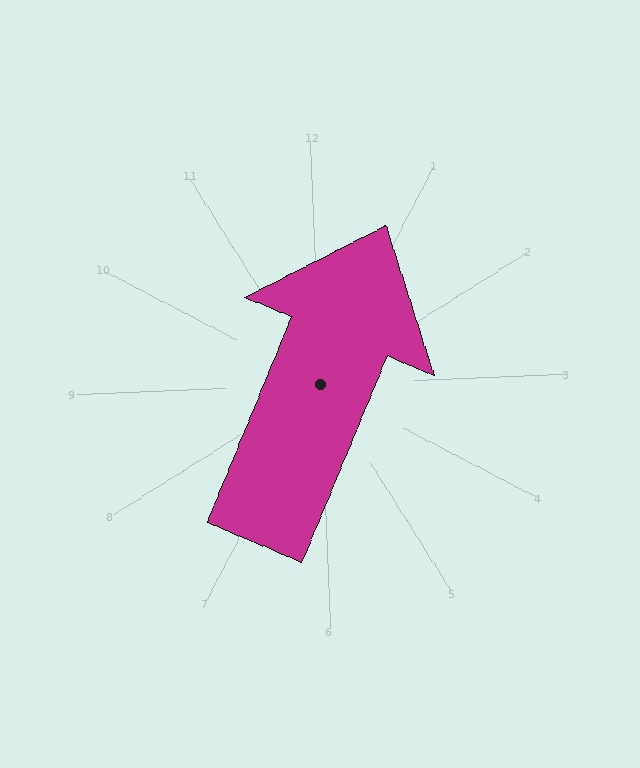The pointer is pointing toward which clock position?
Roughly 1 o'clock.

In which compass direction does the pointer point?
Northeast.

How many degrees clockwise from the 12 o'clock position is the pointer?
Approximately 25 degrees.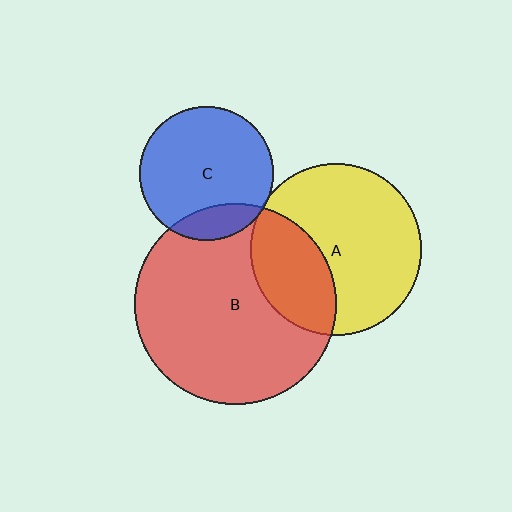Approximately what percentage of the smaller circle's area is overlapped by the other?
Approximately 30%.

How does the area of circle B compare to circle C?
Approximately 2.3 times.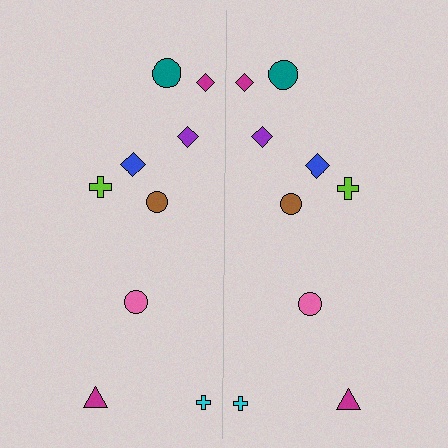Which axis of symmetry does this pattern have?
The pattern has a vertical axis of symmetry running through the center of the image.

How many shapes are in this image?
There are 18 shapes in this image.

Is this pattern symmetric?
Yes, this pattern has bilateral (reflection) symmetry.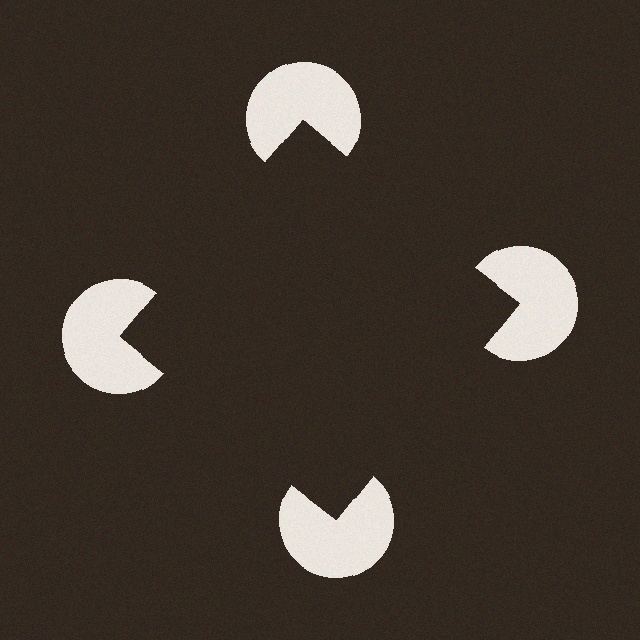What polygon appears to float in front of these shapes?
An illusory square — its edges are inferred from the aligned wedge cuts in the pac-man discs, not physically drawn.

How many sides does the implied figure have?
4 sides.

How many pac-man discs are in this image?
There are 4 — one at each vertex of the illusory square.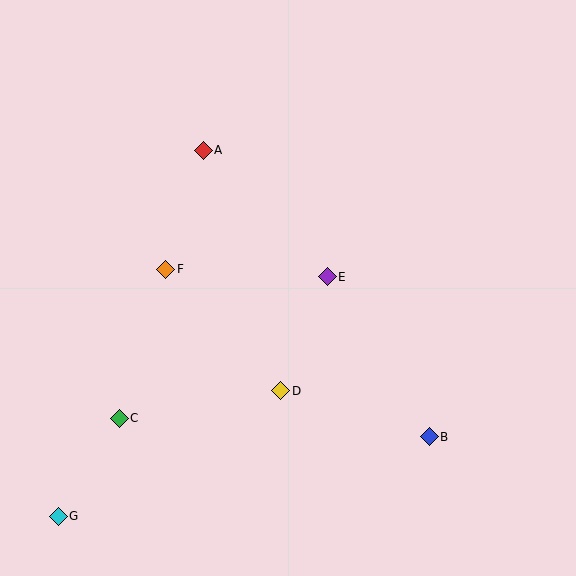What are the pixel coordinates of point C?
Point C is at (119, 418).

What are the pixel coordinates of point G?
Point G is at (58, 516).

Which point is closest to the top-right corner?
Point E is closest to the top-right corner.